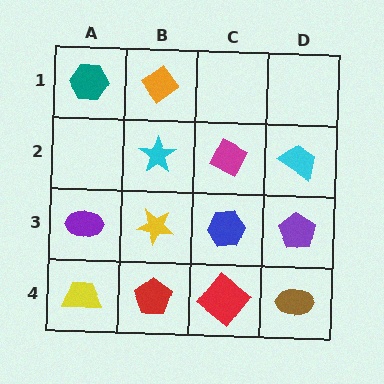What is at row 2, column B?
A cyan star.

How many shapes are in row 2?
3 shapes.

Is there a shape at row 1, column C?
No, that cell is empty.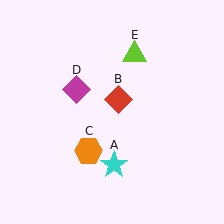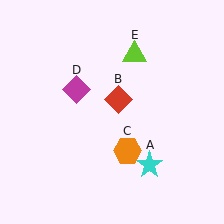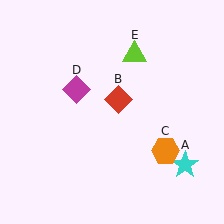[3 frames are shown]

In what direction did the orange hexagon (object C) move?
The orange hexagon (object C) moved right.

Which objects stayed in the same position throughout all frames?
Red diamond (object B) and magenta diamond (object D) and lime triangle (object E) remained stationary.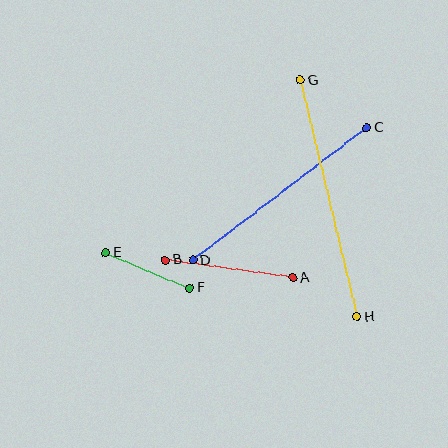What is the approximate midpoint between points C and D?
The midpoint is at approximately (280, 194) pixels.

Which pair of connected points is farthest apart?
Points G and H are farthest apart.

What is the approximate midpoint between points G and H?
The midpoint is at approximately (329, 199) pixels.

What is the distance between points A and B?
The distance is approximately 129 pixels.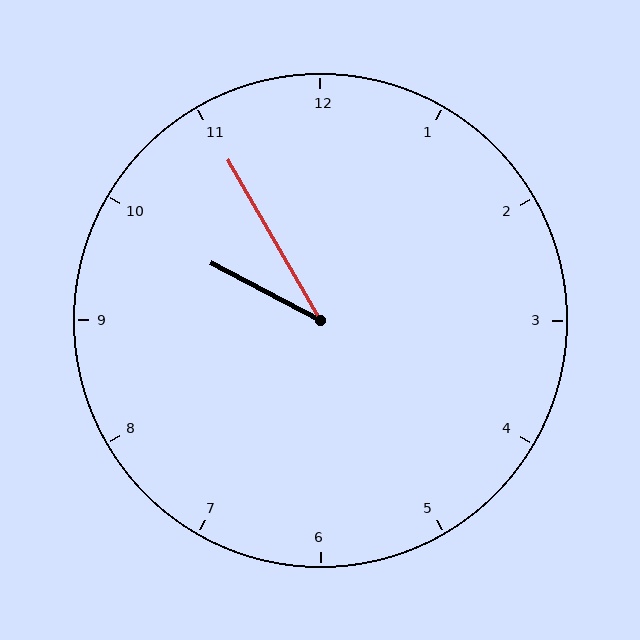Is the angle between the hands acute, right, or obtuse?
It is acute.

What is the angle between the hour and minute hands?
Approximately 32 degrees.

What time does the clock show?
9:55.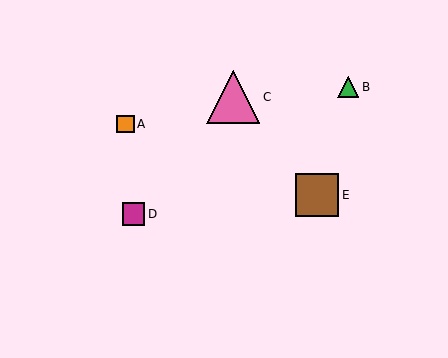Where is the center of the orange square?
The center of the orange square is at (126, 124).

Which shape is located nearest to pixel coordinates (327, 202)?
The brown square (labeled E) at (317, 195) is nearest to that location.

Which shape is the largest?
The pink triangle (labeled C) is the largest.